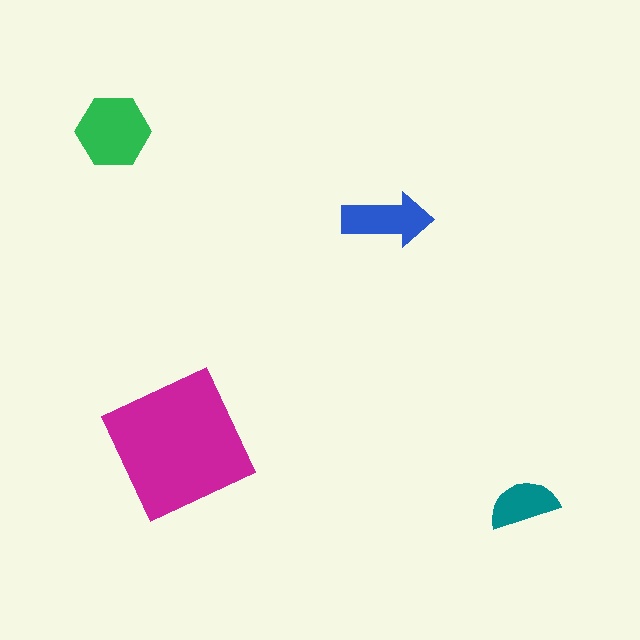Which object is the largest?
The magenta square.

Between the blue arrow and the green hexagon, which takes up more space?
The green hexagon.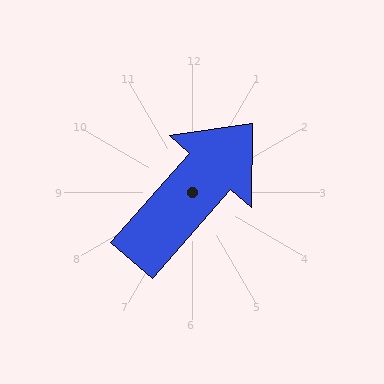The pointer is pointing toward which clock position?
Roughly 1 o'clock.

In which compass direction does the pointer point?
Northeast.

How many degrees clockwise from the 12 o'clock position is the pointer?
Approximately 41 degrees.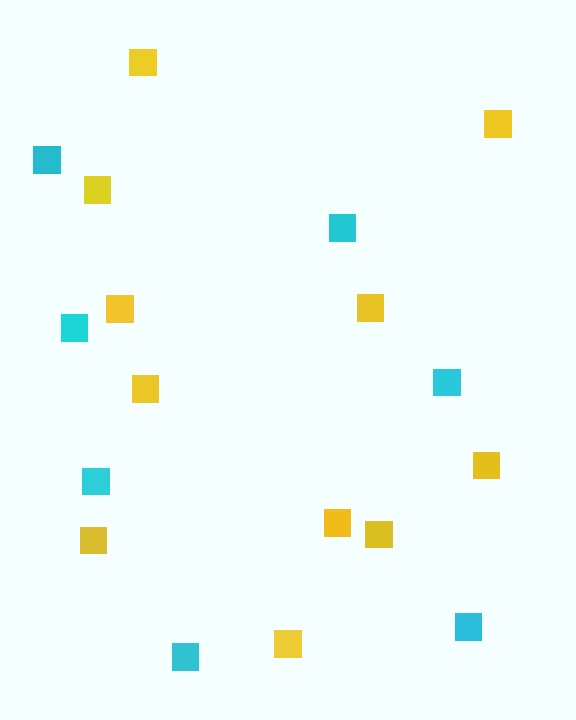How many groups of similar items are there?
There are 2 groups: one group of cyan squares (7) and one group of yellow squares (11).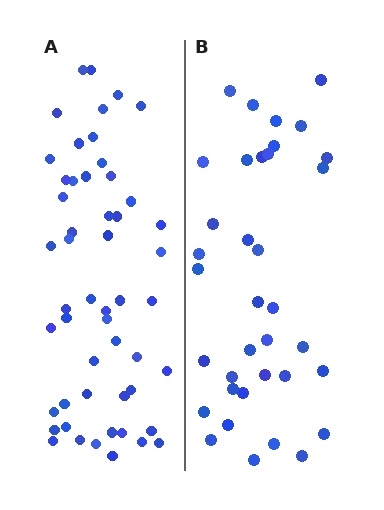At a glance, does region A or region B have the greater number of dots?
Region A (the left region) has more dots.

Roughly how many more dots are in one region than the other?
Region A has approximately 15 more dots than region B.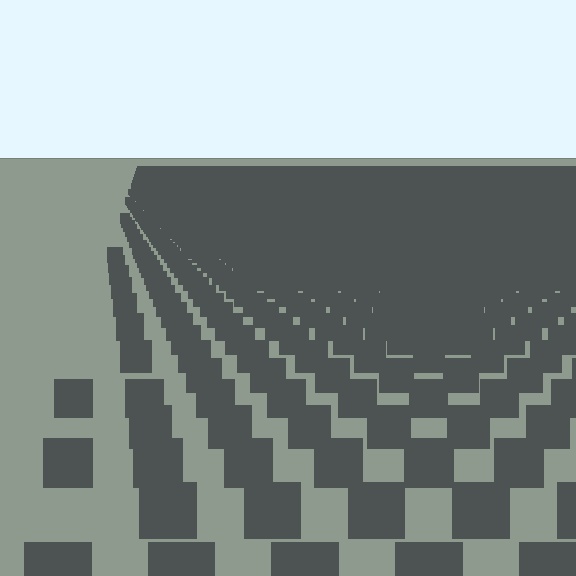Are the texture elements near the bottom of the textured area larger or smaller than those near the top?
Larger. Near the bottom, elements are closer to the viewer and appear at a bigger on-screen size.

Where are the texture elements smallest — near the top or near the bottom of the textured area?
Near the top.